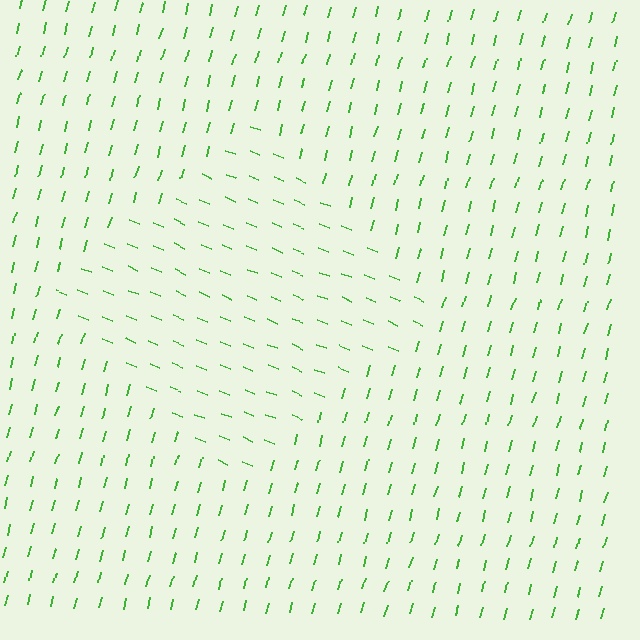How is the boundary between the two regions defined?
The boundary is defined purely by a change in line orientation (approximately 83 degrees difference). All lines are the same color and thickness.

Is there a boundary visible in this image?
Yes, there is a texture boundary formed by a change in line orientation.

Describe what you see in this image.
The image is filled with small green line segments. A diamond region in the image has lines oriented differently from the surrounding lines, creating a visible texture boundary.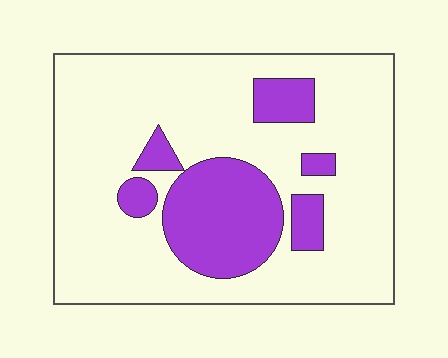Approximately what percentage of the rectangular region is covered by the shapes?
Approximately 25%.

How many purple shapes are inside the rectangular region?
6.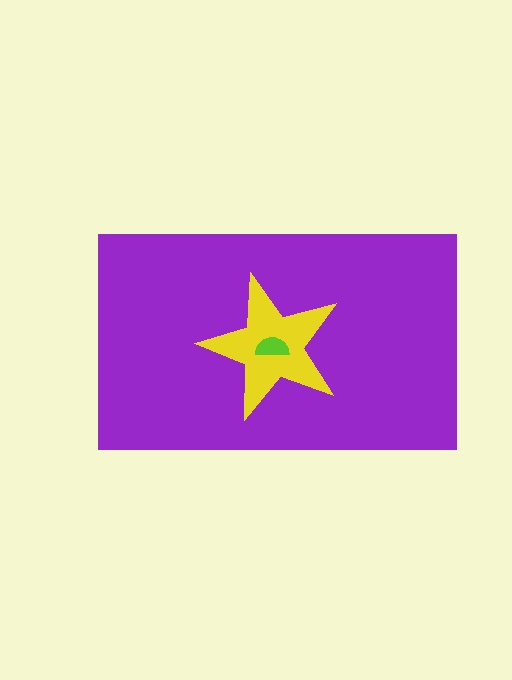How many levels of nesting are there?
3.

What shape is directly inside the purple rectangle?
The yellow star.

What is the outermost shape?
The purple rectangle.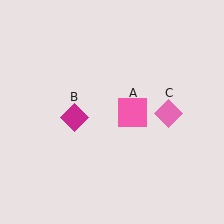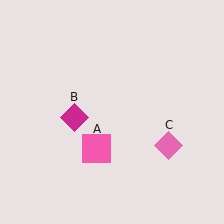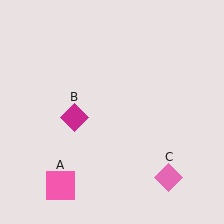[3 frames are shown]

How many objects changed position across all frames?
2 objects changed position: pink square (object A), pink diamond (object C).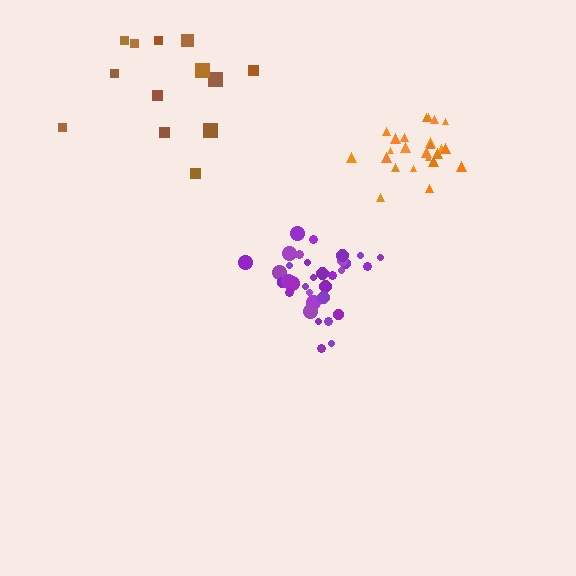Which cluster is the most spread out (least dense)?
Brown.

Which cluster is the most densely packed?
Purple.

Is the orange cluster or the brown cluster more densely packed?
Orange.